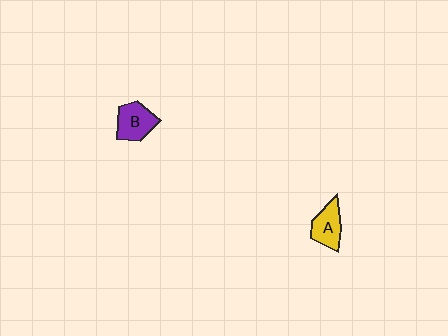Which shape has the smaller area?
Shape A (yellow).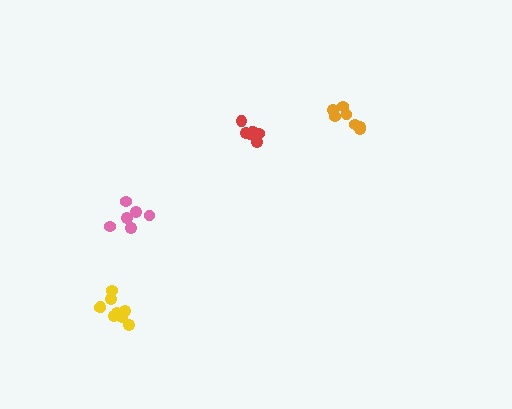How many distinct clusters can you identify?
There are 4 distinct clusters.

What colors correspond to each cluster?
The clusters are colored: yellow, pink, orange, red.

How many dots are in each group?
Group 1: 9 dots, Group 2: 6 dots, Group 3: 7 dots, Group 4: 7 dots (29 total).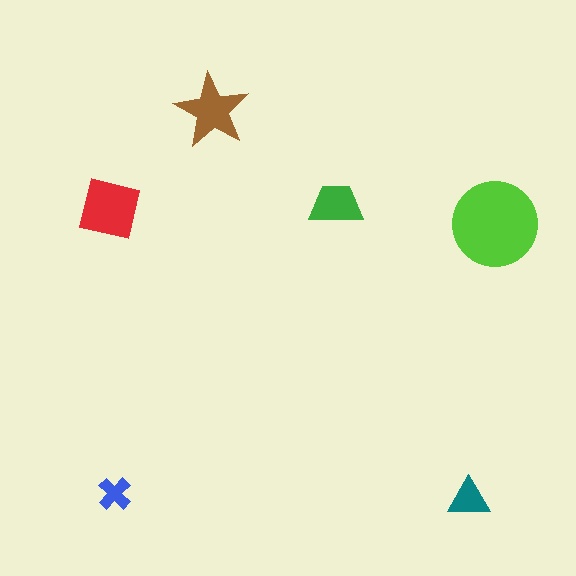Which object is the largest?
The lime circle.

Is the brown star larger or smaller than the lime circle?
Smaller.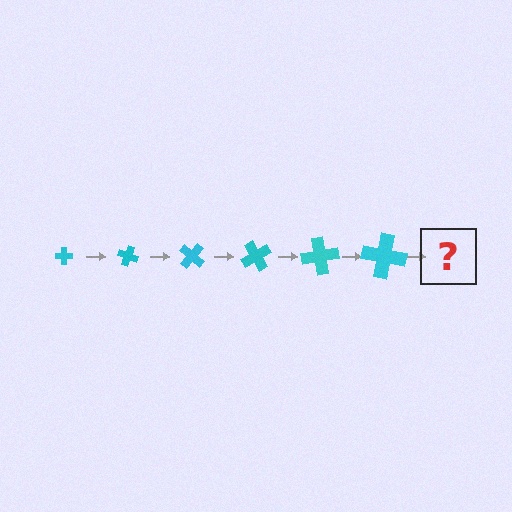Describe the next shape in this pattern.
It should be a cross, larger than the previous one and rotated 120 degrees from the start.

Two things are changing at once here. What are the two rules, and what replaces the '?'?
The two rules are that the cross grows larger each step and it rotates 20 degrees each step. The '?' should be a cross, larger than the previous one and rotated 120 degrees from the start.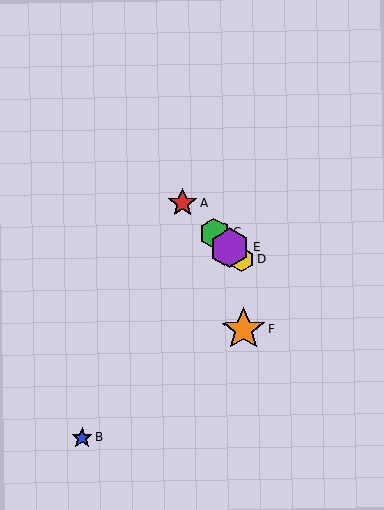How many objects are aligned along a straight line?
4 objects (A, C, D, E) are aligned along a straight line.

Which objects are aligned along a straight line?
Objects A, C, D, E are aligned along a straight line.